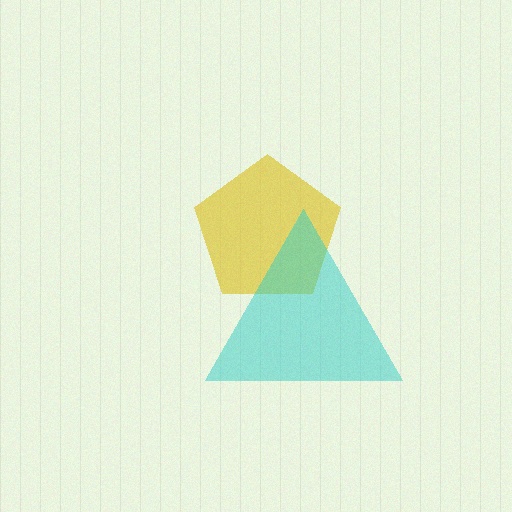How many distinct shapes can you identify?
There are 2 distinct shapes: a yellow pentagon, a cyan triangle.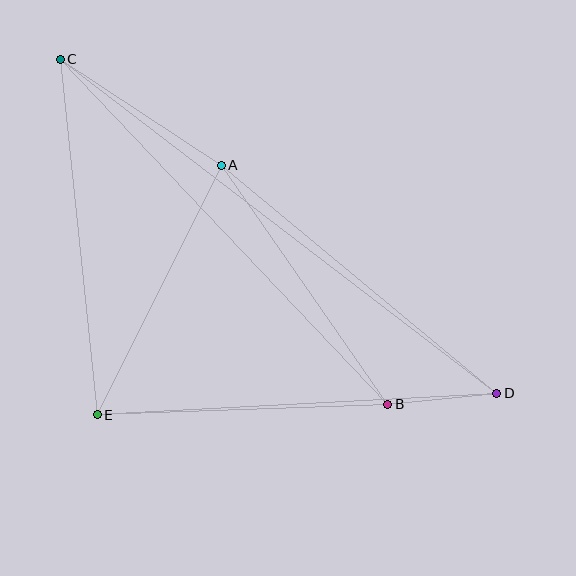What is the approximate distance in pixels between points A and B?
The distance between A and B is approximately 291 pixels.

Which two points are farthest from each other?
Points C and D are farthest from each other.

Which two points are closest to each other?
Points B and D are closest to each other.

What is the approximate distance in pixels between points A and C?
The distance between A and C is approximately 193 pixels.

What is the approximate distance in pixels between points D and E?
The distance between D and E is approximately 400 pixels.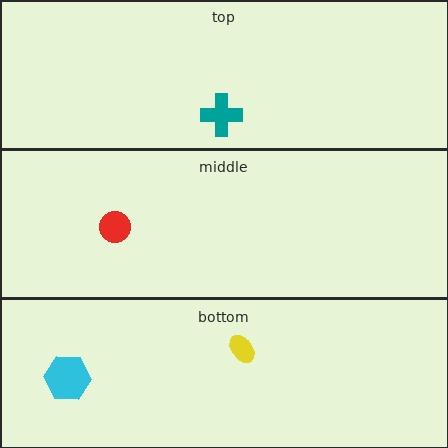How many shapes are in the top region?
1.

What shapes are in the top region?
The teal cross.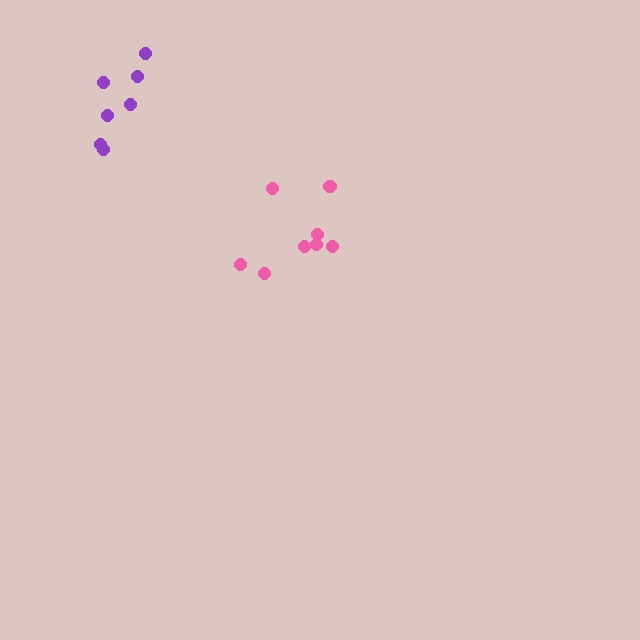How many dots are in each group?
Group 1: 7 dots, Group 2: 8 dots (15 total).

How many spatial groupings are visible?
There are 2 spatial groupings.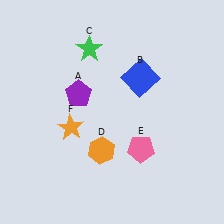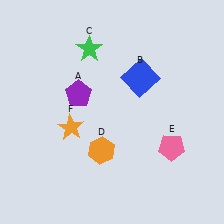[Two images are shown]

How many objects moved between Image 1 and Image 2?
1 object moved between the two images.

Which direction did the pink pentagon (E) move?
The pink pentagon (E) moved right.